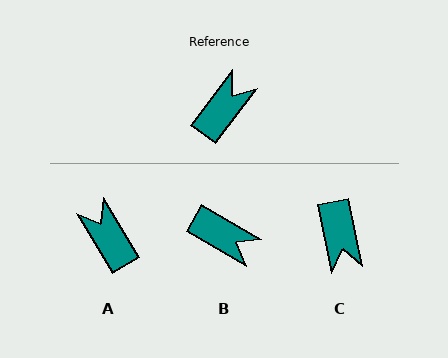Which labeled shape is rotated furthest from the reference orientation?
C, about 131 degrees away.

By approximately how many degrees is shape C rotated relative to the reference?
Approximately 131 degrees clockwise.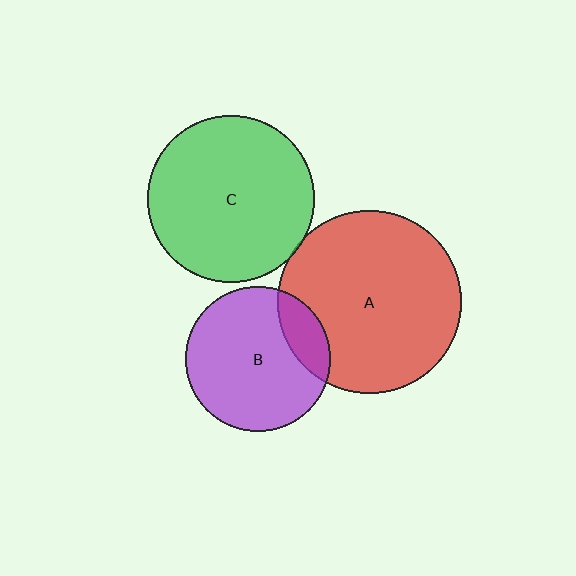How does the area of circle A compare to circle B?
Approximately 1.6 times.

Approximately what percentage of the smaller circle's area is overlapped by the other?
Approximately 5%.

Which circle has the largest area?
Circle A (red).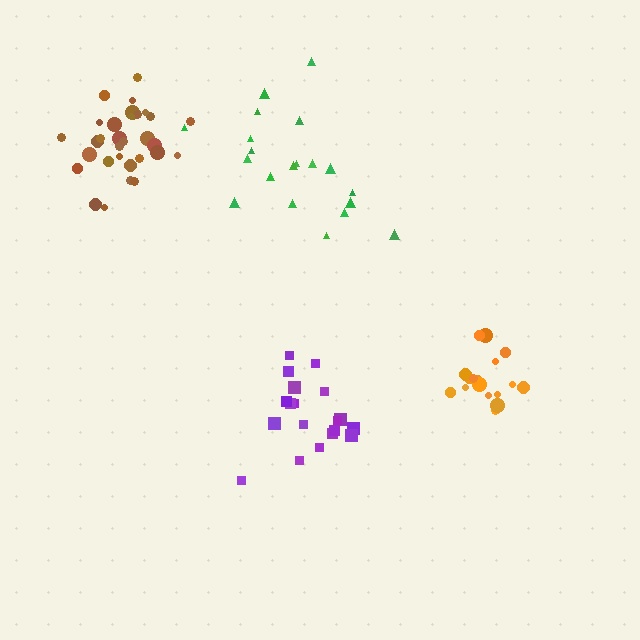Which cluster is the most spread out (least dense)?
Green.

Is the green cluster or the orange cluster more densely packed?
Orange.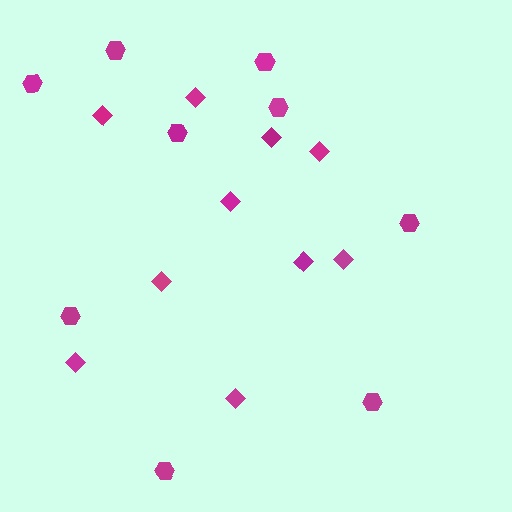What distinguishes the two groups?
There are 2 groups: one group of diamonds (10) and one group of hexagons (9).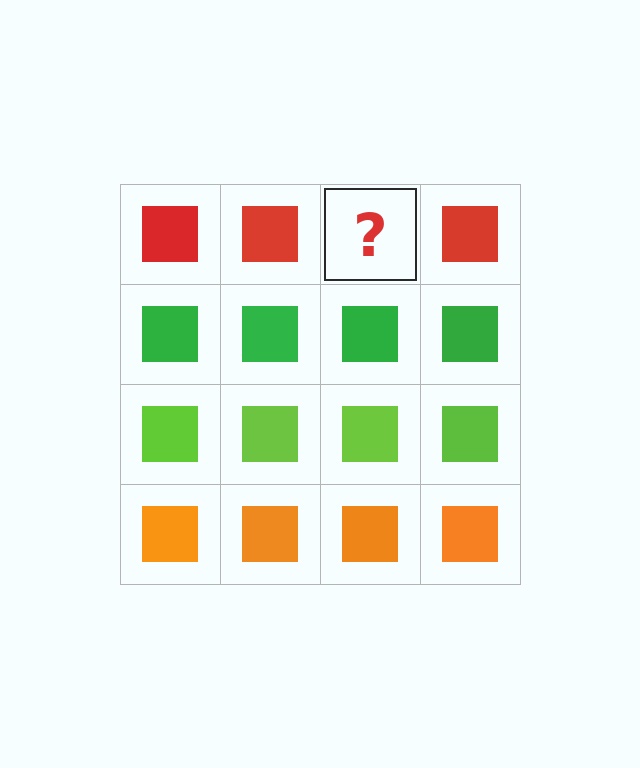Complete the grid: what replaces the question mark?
The question mark should be replaced with a red square.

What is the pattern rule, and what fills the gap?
The rule is that each row has a consistent color. The gap should be filled with a red square.